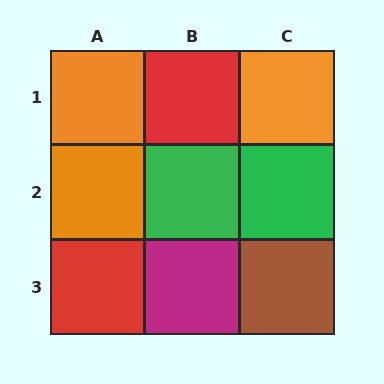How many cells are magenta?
1 cell is magenta.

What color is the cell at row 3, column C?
Brown.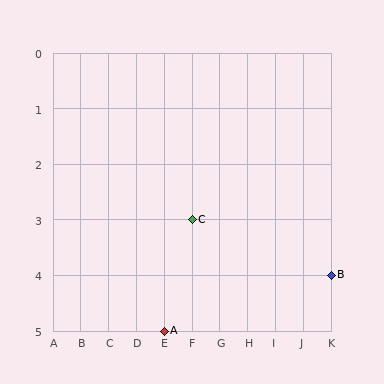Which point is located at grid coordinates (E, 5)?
Point A is at (E, 5).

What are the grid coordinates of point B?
Point B is at grid coordinates (K, 4).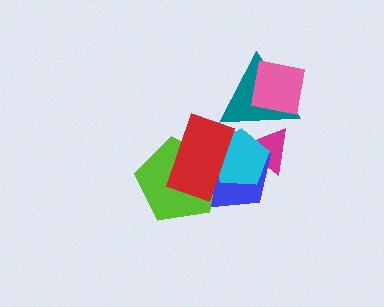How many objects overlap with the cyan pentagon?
5 objects overlap with the cyan pentagon.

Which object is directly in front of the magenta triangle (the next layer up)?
The blue pentagon is directly in front of the magenta triangle.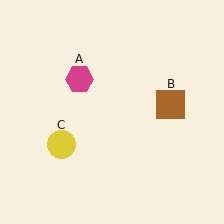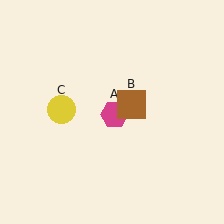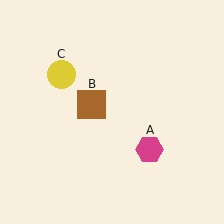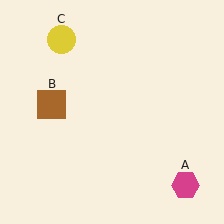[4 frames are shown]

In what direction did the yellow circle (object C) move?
The yellow circle (object C) moved up.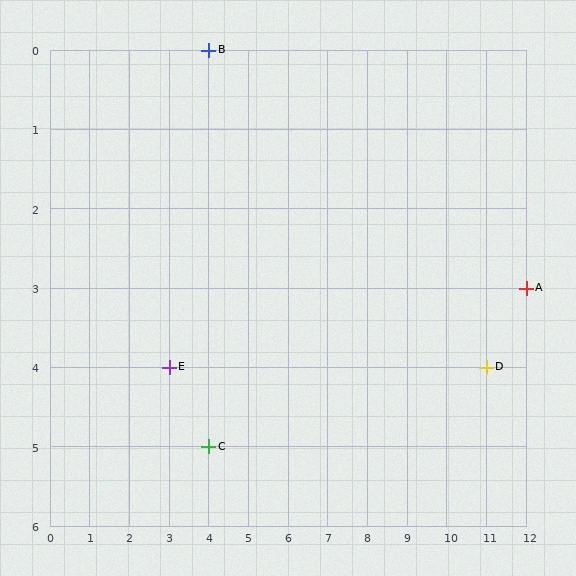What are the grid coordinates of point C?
Point C is at grid coordinates (4, 5).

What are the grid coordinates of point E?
Point E is at grid coordinates (3, 4).